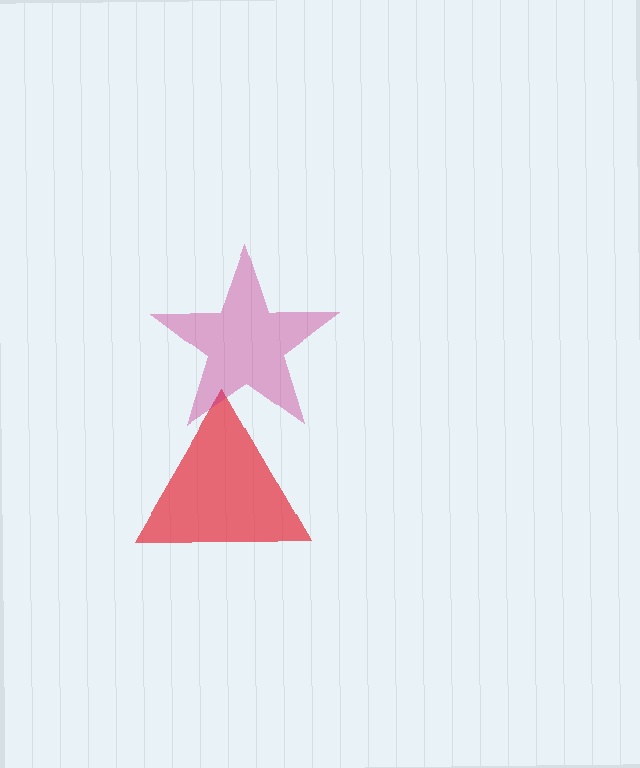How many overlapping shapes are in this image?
There are 2 overlapping shapes in the image.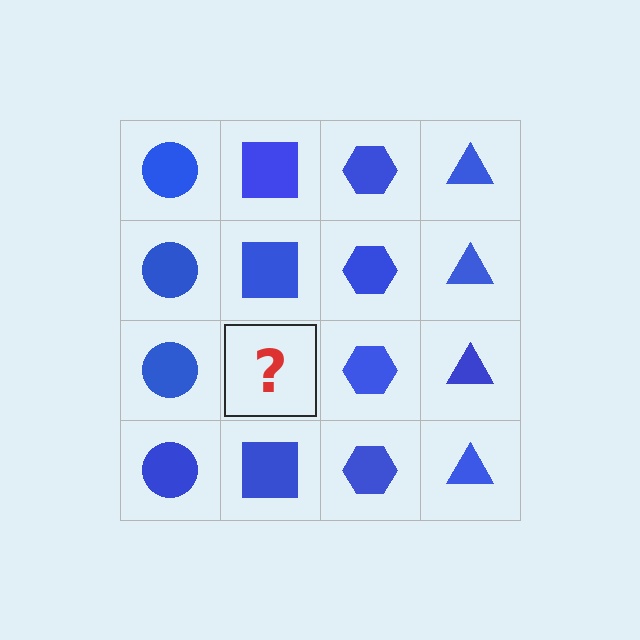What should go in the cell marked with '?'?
The missing cell should contain a blue square.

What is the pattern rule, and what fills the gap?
The rule is that each column has a consistent shape. The gap should be filled with a blue square.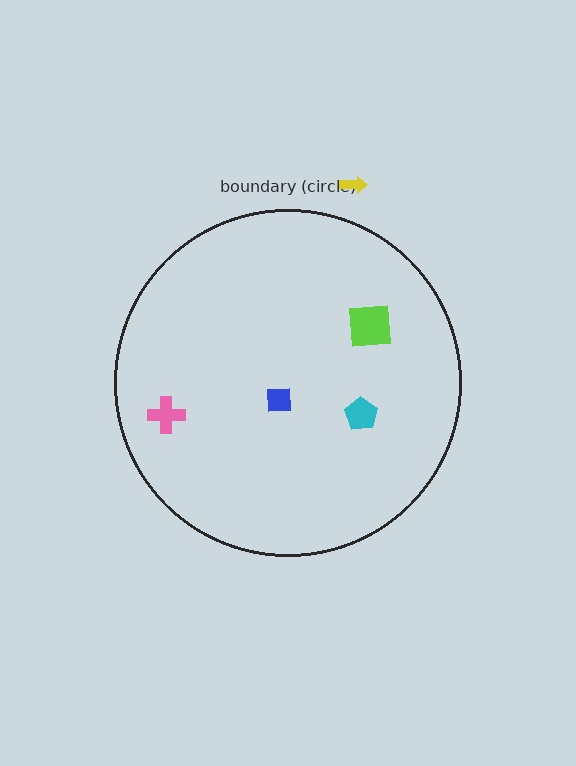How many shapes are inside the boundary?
4 inside, 1 outside.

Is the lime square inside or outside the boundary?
Inside.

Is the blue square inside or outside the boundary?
Inside.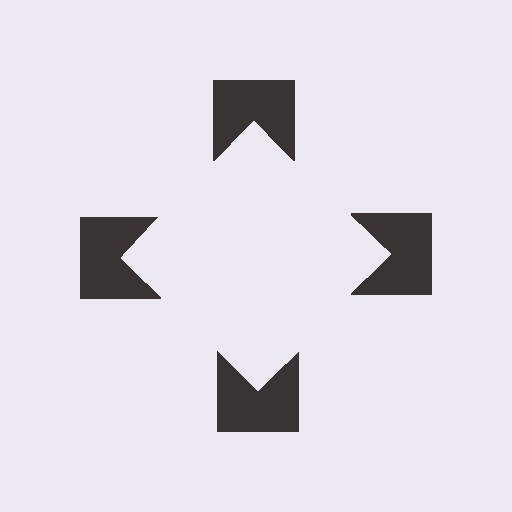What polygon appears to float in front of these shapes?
An illusory square — its edges are inferred from the aligned wedge cuts in the notched squares, not physically drawn.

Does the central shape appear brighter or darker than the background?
It typically appears slightly brighter than the background, even though no actual brightness change is drawn.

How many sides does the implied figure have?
4 sides.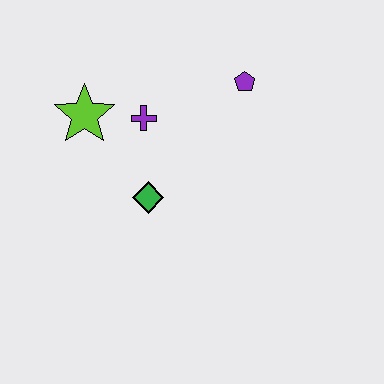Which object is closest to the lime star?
The purple cross is closest to the lime star.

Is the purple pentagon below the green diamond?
No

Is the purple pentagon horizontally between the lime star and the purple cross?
No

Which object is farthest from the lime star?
The purple pentagon is farthest from the lime star.